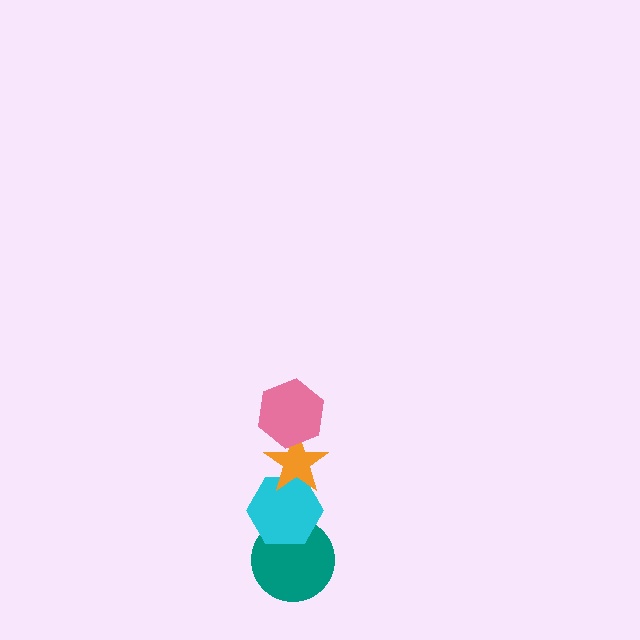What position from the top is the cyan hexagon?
The cyan hexagon is 3rd from the top.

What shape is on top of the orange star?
The pink hexagon is on top of the orange star.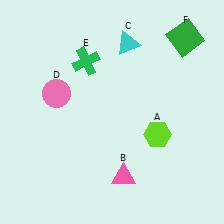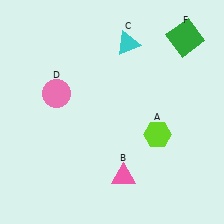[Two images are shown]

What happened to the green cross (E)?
The green cross (E) was removed in Image 2. It was in the top-left area of Image 1.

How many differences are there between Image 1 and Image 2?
There is 1 difference between the two images.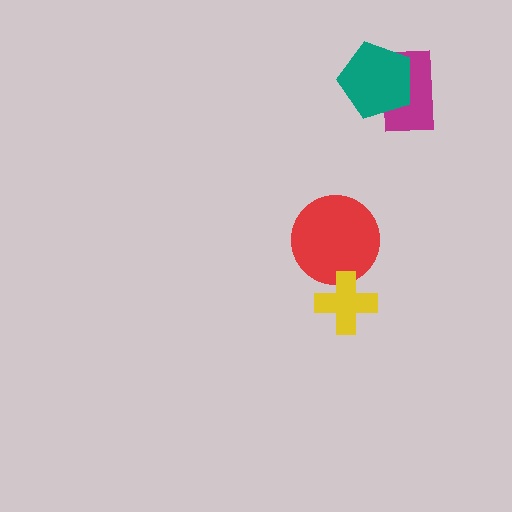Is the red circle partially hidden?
Yes, it is partially covered by another shape.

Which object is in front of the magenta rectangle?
The teal pentagon is in front of the magenta rectangle.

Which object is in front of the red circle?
The yellow cross is in front of the red circle.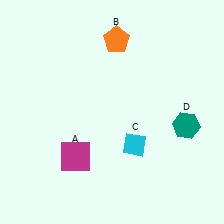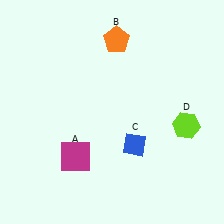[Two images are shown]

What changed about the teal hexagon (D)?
In Image 1, D is teal. In Image 2, it changed to lime.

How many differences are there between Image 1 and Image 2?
There are 2 differences between the two images.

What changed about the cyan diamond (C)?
In Image 1, C is cyan. In Image 2, it changed to blue.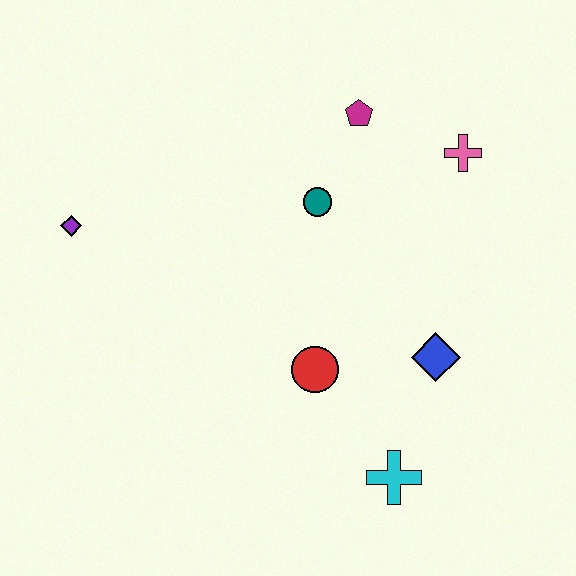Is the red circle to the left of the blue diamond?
Yes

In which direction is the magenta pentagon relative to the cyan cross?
The magenta pentagon is above the cyan cross.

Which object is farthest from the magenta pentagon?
The cyan cross is farthest from the magenta pentagon.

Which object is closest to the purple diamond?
The teal circle is closest to the purple diamond.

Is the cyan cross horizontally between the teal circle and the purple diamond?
No